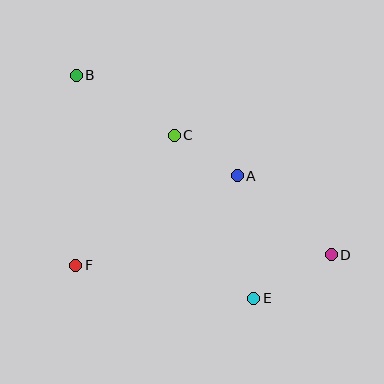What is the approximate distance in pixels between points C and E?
The distance between C and E is approximately 181 pixels.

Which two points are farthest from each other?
Points B and D are farthest from each other.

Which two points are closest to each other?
Points A and C are closest to each other.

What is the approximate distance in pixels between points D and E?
The distance between D and E is approximately 89 pixels.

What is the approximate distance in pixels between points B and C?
The distance between B and C is approximately 115 pixels.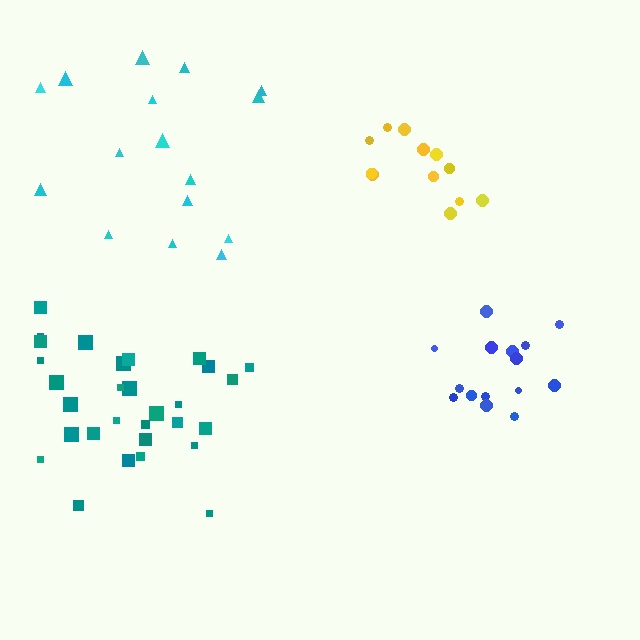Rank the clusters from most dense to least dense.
blue, yellow, teal, cyan.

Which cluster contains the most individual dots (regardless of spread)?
Teal (30).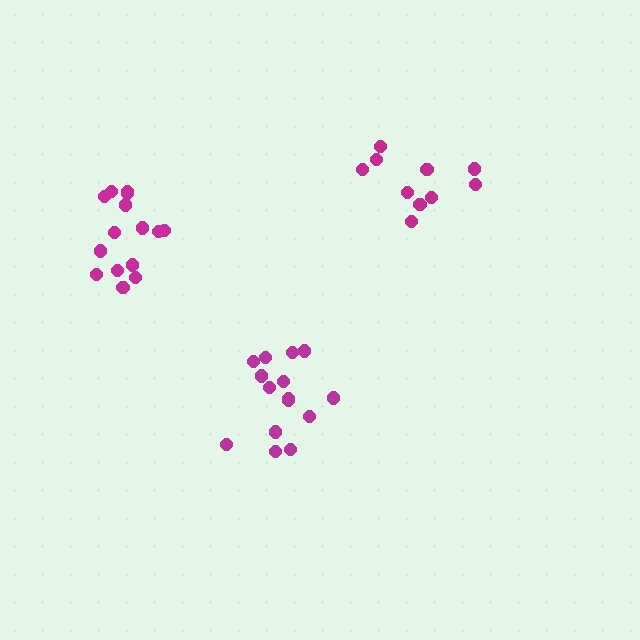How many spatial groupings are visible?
There are 3 spatial groupings.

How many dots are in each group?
Group 1: 15 dots, Group 2: 10 dots, Group 3: 15 dots (40 total).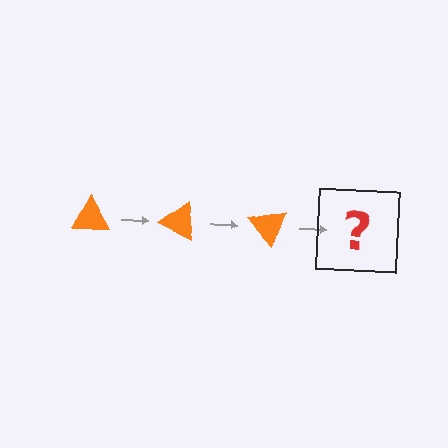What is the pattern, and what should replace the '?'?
The pattern is that the triangle rotates 25 degrees each step. The '?' should be an orange triangle rotated 75 degrees.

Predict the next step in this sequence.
The next step is an orange triangle rotated 75 degrees.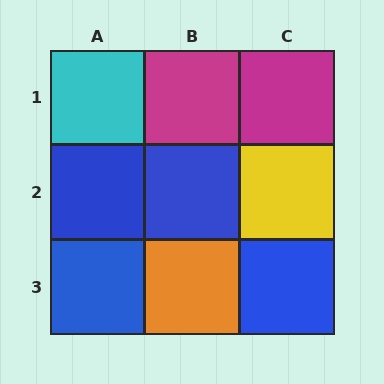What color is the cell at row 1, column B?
Magenta.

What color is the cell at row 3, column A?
Blue.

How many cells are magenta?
2 cells are magenta.